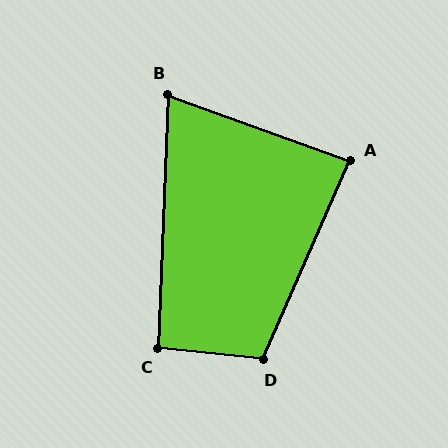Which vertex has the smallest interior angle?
B, at approximately 72 degrees.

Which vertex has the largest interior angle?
D, at approximately 108 degrees.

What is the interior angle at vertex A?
Approximately 86 degrees (approximately right).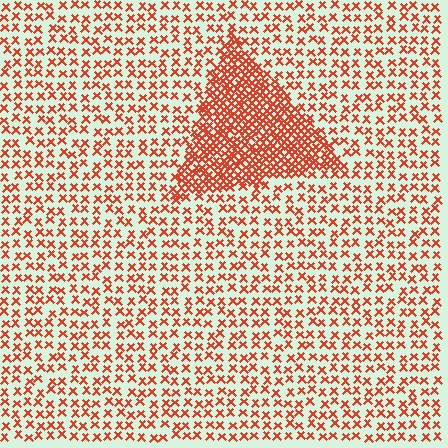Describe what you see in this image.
The image contains small red elements arranged at two different densities. A triangle-shaped region is visible where the elements are more densely packed than the surrounding area.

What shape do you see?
I see a triangle.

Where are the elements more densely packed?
The elements are more densely packed inside the triangle boundary.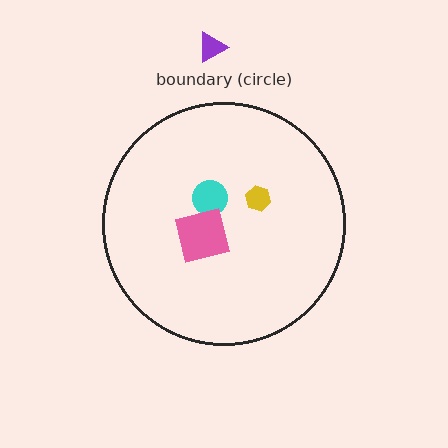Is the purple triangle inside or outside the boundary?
Outside.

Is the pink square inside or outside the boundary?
Inside.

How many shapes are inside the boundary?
3 inside, 1 outside.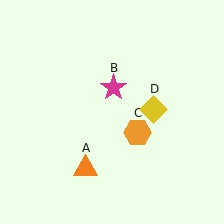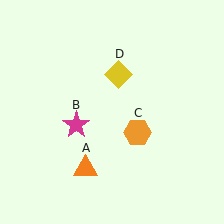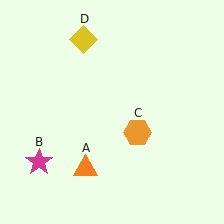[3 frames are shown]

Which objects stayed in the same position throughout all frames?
Orange triangle (object A) and orange hexagon (object C) remained stationary.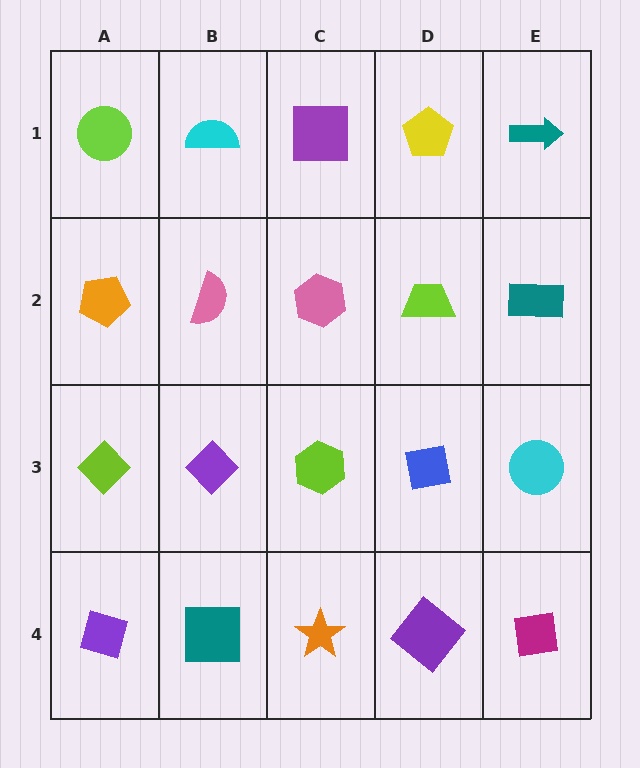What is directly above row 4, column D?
A blue square.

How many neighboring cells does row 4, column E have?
2.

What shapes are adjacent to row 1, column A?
An orange pentagon (row 2, column A), a cyan semicircle (row 1, column B).